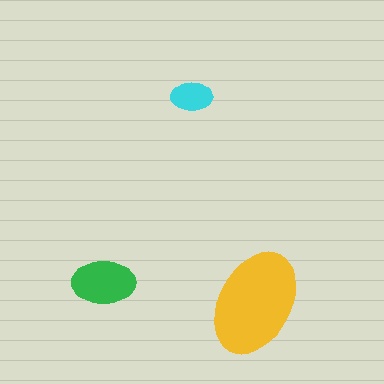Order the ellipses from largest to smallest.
the yellow one, the green one, the cyan one.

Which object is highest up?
The cyan ellipse is topmost.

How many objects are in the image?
There are 3 objects in the image.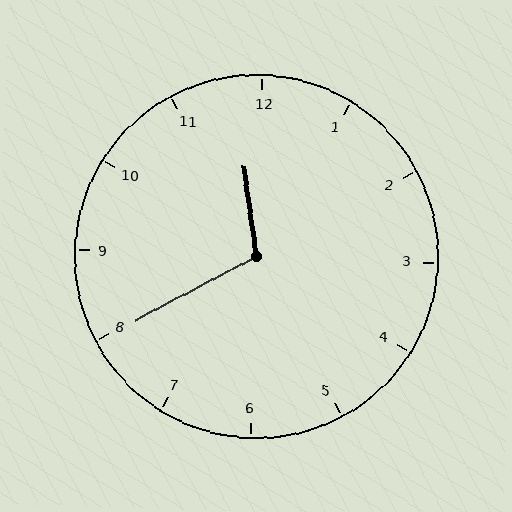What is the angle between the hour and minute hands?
Approximately 110 degrees.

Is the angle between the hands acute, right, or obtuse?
It is obtuse.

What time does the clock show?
11:40.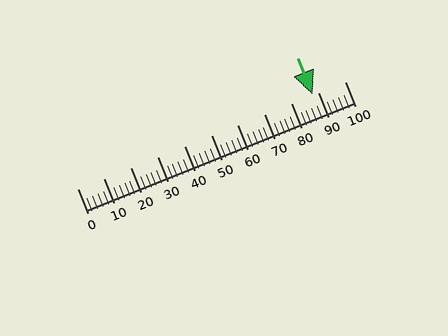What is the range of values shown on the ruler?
The ruler shows values from 0 to 100.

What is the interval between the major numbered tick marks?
The major tick marks are spaced 10 units apart.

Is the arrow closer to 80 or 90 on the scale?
The arrow is closer to 90.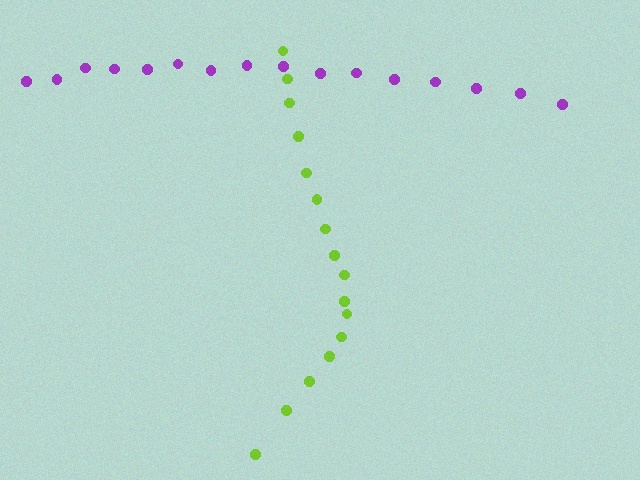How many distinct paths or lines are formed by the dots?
There are 2 distinct paths.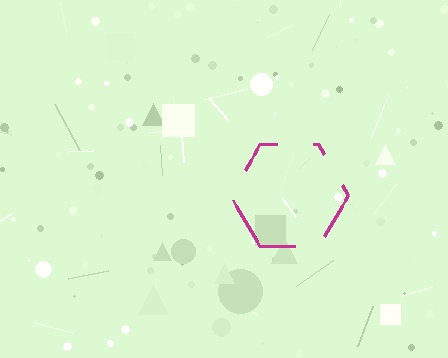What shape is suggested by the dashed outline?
The dashed outline suggests a hexagon.